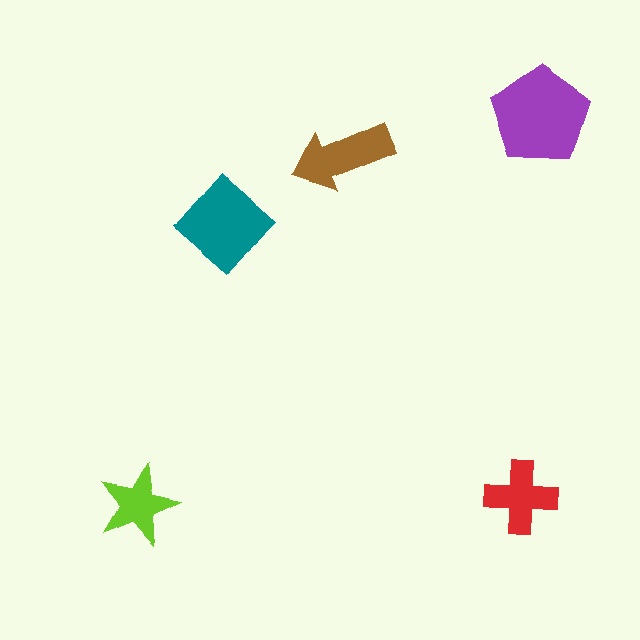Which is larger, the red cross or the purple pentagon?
The purple pentagon.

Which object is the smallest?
The lime star.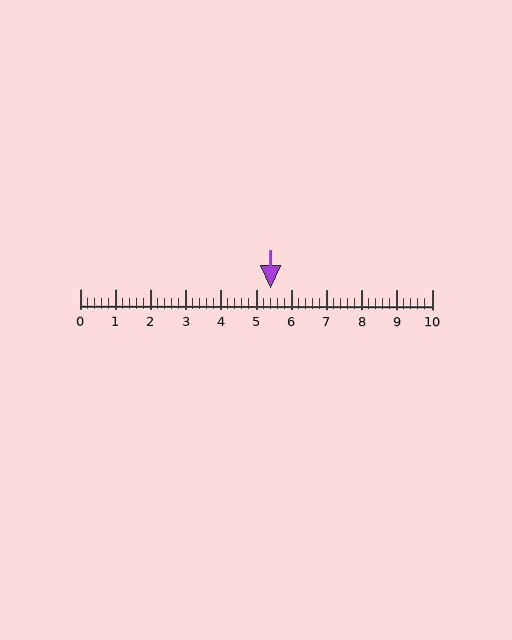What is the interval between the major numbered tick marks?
The major tick marks are spaced 1 units apart.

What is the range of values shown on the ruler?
The ruler shows values from 0 to 10.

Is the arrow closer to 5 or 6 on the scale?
The arrow is closer to 5.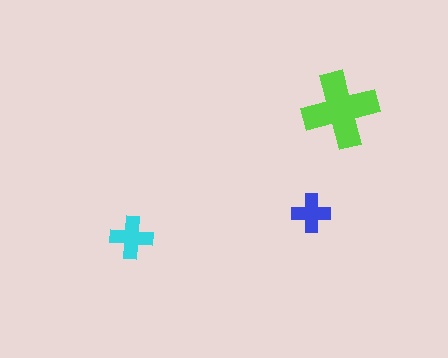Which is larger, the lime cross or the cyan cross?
The lime one.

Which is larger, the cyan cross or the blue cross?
The cyan one.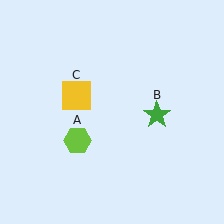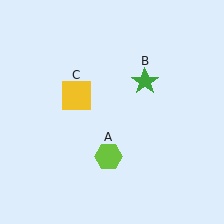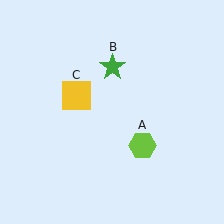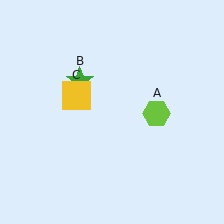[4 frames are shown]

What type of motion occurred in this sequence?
The lime hexagon (object A), green star (object B) rotated counterclockwise around the center of the scene.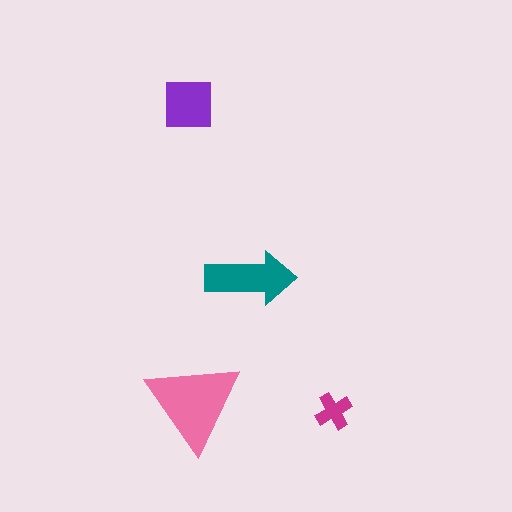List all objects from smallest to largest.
The magenta cross, the purple square, the teal arrow, the pink triangle.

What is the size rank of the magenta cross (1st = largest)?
4th.